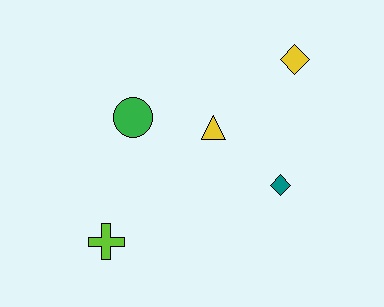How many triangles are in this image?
There is 1 triangle.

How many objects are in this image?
There are 5 objects.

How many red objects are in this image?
There are no red objects.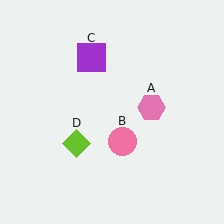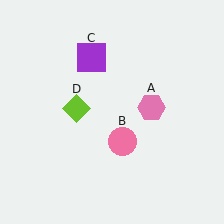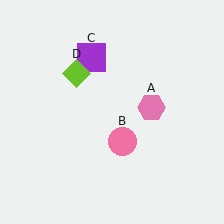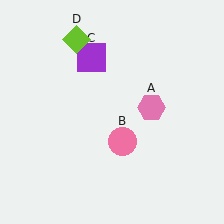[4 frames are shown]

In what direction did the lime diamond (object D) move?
The lime diamond (object D) moved up.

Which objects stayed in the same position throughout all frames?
Pink hexagon (object A) and pink circle (object B) and purple square (object C) remained stationary.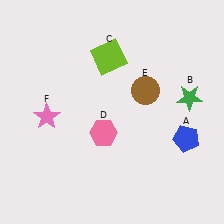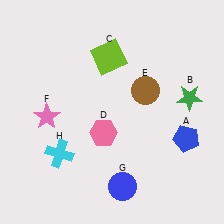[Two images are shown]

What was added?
A blue circle (G), a cyan cross (H) were added in Image 2.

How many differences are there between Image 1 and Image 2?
There are 2 differences between the two images.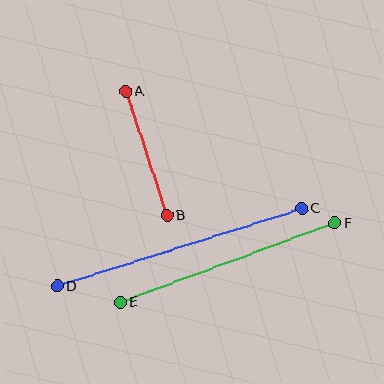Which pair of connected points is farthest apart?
Points C and D are farthest apart.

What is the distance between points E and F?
The distance is approximately 228 pixels.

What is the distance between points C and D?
The distance is approximately 256 pixels.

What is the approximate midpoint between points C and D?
The midpoint is at approximately (180, 247) pixels.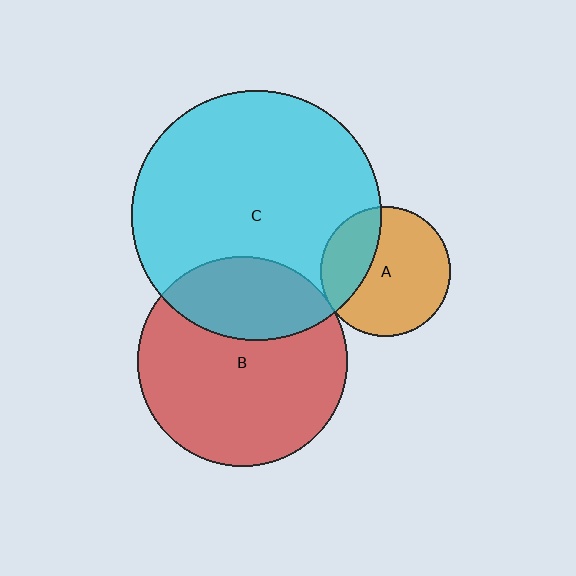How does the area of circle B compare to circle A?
Approximately 2.6 times.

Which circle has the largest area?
Circle C (cyan).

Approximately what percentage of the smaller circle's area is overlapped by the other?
Approximately 5%.